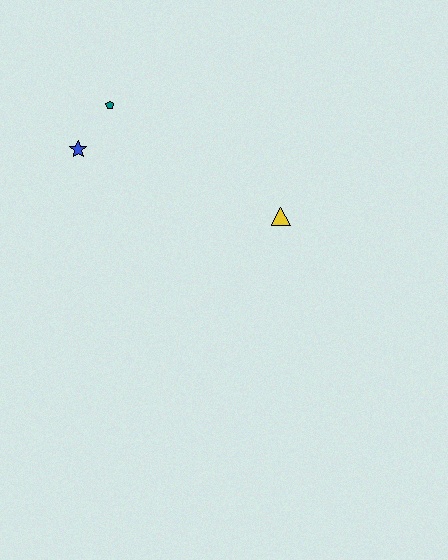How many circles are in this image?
There are no circles.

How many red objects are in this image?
There are no red objects.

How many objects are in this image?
There are 3 objects.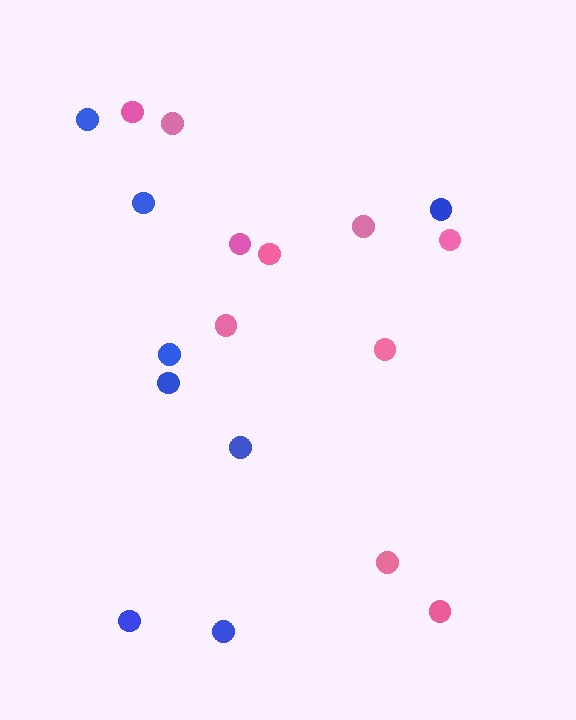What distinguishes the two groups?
There are 2 groups: one group of pink circles (10) and one group of blue circles (8).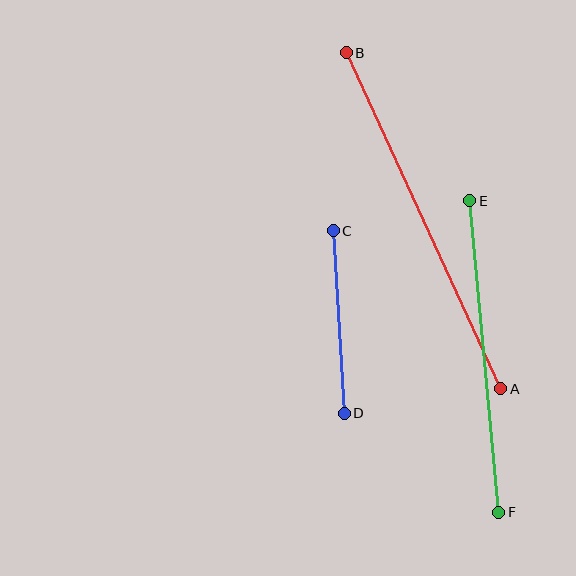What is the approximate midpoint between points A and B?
The midpoint is at approximately (423, 221) pixels.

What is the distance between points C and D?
The distance is approximately 183 pixels.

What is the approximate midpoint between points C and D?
The midpoint is at approximately (339, 322) pixels.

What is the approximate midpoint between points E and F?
The midpoint is at approximately (484, 357) pixels.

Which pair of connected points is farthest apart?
Points A and B are farthest apart.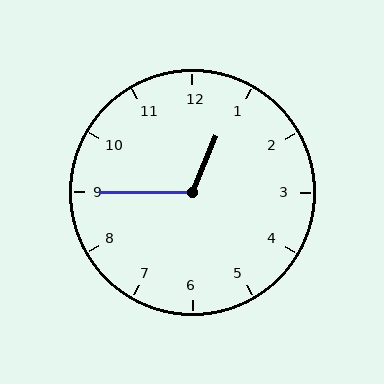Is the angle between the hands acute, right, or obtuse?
It is obtuse.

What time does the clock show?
12:45.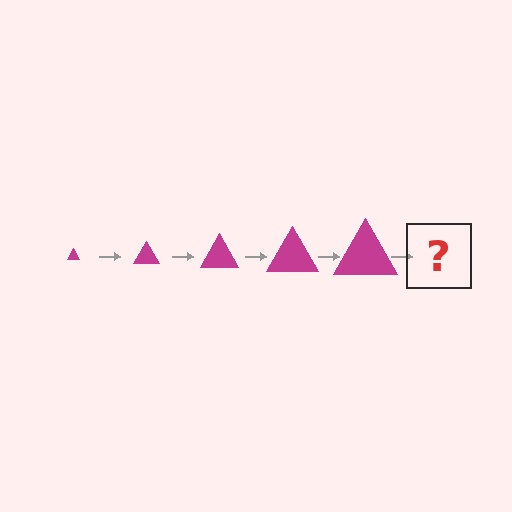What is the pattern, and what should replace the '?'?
The pattern is that the triangle gets progressively larger each step. The '?' should be a magenta triangle, larger than the previous one.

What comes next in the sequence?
The next element should be a magenta triangle, larger than the previous one.